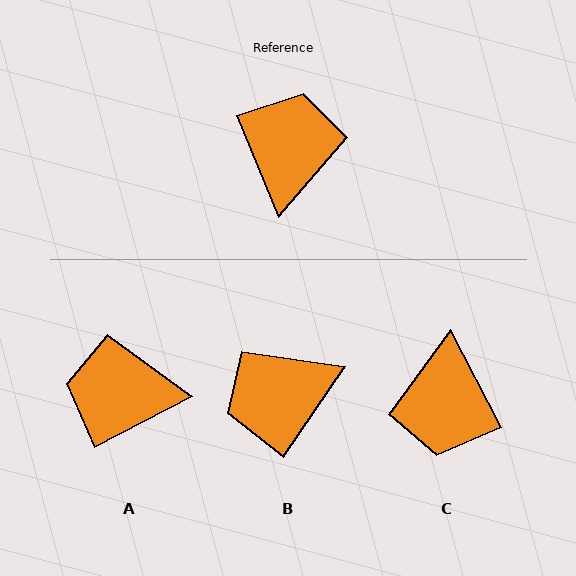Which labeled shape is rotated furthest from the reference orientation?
C, about 175 degrees away.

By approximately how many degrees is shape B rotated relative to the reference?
Approximately 123 degrees counter-clockwise.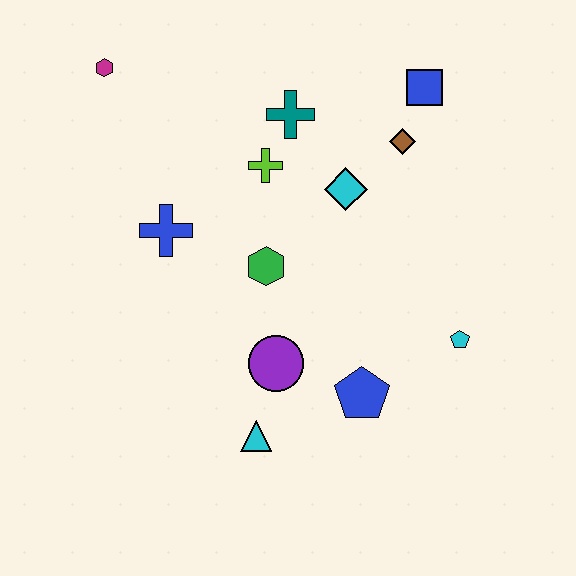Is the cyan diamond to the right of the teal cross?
Yes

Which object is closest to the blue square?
The brown diamond is closest to the blue square.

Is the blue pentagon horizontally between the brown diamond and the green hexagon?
Yes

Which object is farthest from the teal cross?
The cyan triangle is farthest from the teal cross.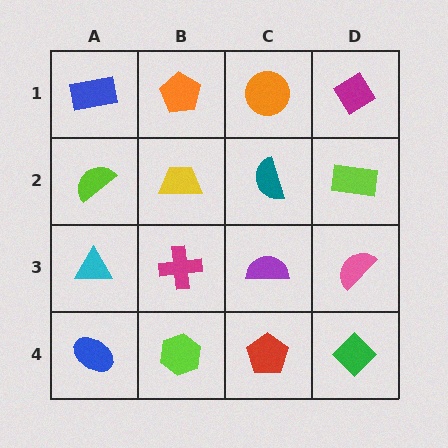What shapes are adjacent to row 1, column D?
A lime rectangle (row 2, column D), an orange circle (row 1, column C).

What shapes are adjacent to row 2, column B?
An orange pentagon (row 1, column B), a magenta cross (row 3, column B), a lime semicircle (row 2, column A), a teal semicircle (row 2, column C).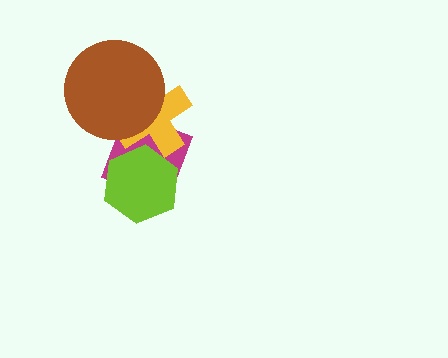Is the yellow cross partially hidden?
Yes, it is partially covered by another shape.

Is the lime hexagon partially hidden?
No, no other shape covers it.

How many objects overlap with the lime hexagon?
2 objects overlap with the lime hexagon.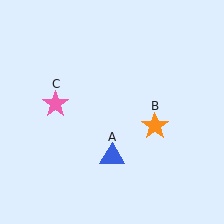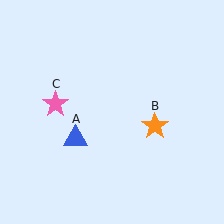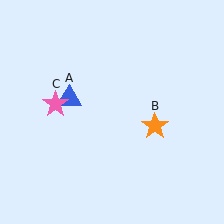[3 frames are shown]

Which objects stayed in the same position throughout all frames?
Orange star (object B) and pink star (object C) remained stationary.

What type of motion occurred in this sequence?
The blue triangle (object A) rotated clockwise around the center of the scene.